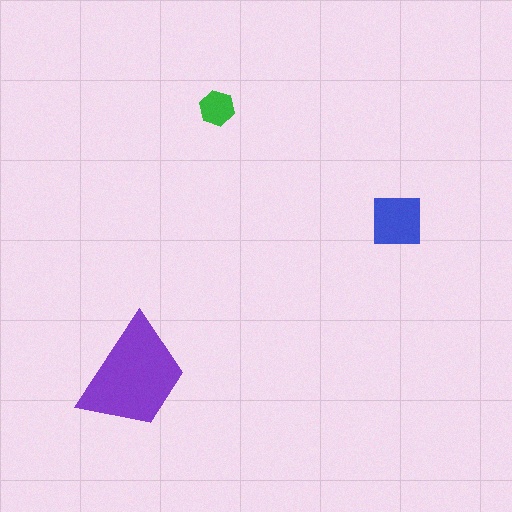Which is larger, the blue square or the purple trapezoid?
The purple trapezoid.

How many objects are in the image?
There are 3 objects in the image.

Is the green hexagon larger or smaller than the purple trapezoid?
Smaller.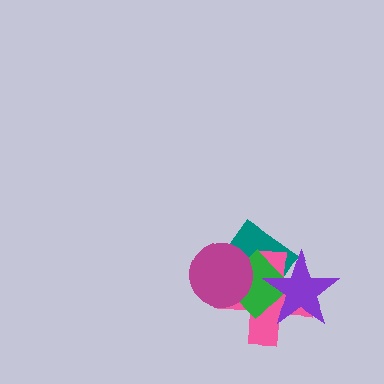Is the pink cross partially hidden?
Yes, it is partially covered by another shape.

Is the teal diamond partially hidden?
Yes, it is partially covered by another shape.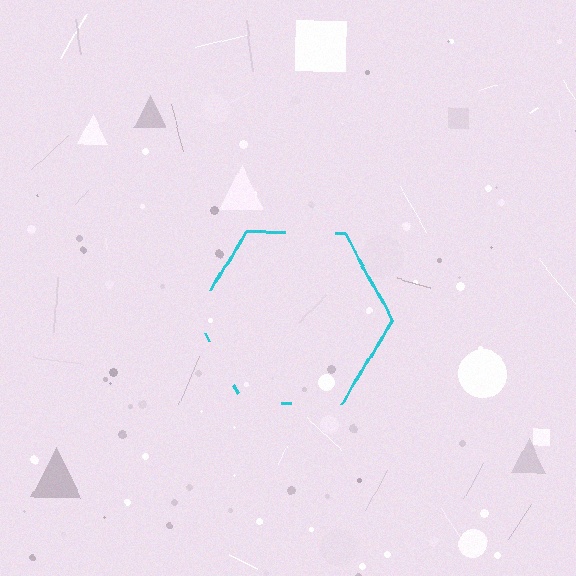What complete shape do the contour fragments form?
The contour fragments form a hexagon.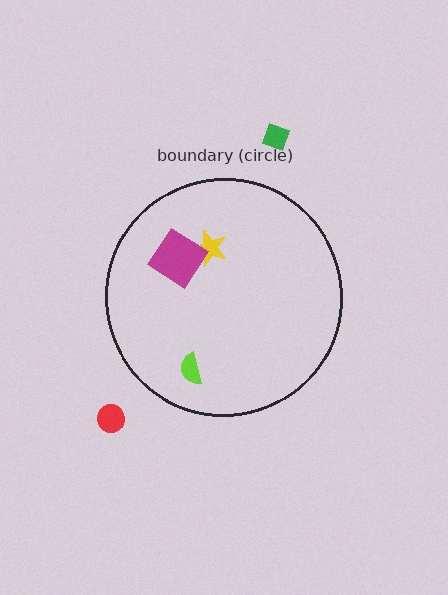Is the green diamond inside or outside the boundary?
Outside.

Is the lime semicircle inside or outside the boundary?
Inside.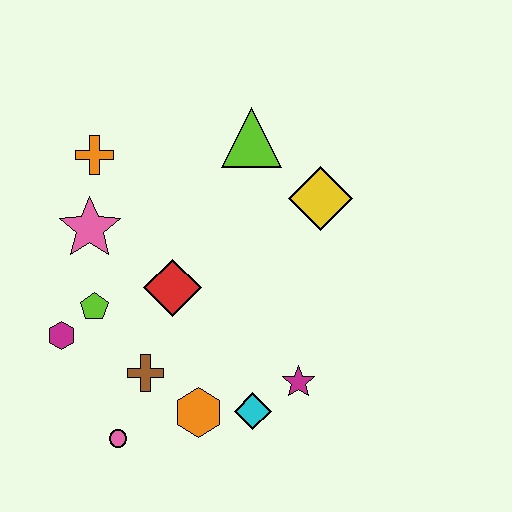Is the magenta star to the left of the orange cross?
No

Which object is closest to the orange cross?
The pink star is closest to the orange cross.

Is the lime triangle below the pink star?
No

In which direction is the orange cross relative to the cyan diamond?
The orange cross is above the cyan diamond.